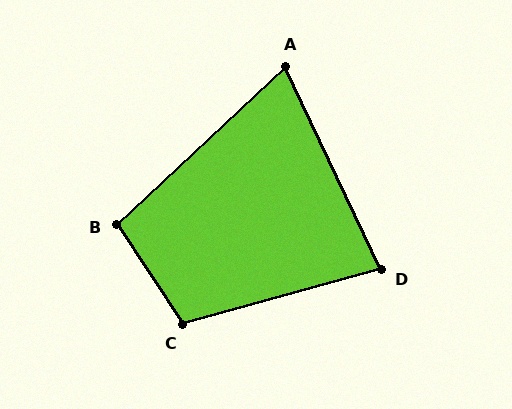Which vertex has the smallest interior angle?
A, at approximately 72 degrees.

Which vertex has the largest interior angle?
C, at approximately 108 degrees.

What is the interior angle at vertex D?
Approximately 80 degrees (acute).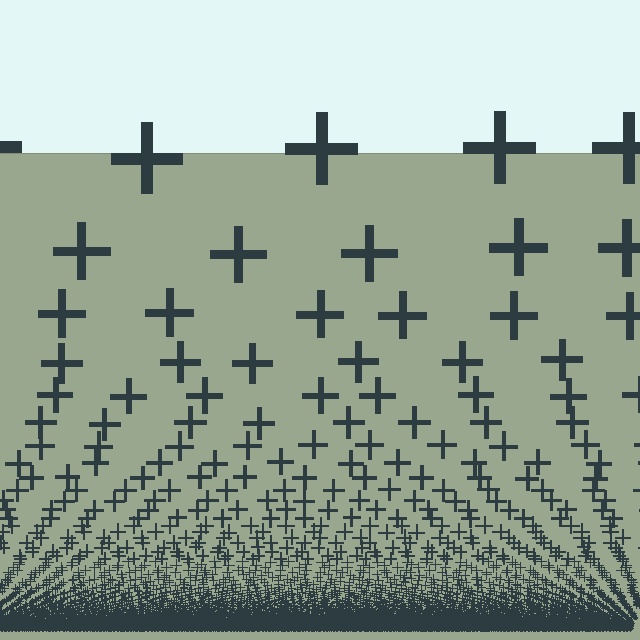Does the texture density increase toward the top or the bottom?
Density increases toward the bottom.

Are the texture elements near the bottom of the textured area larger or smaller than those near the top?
Smaller. The gradient is inverted — elements near the bottom are smaller and denser.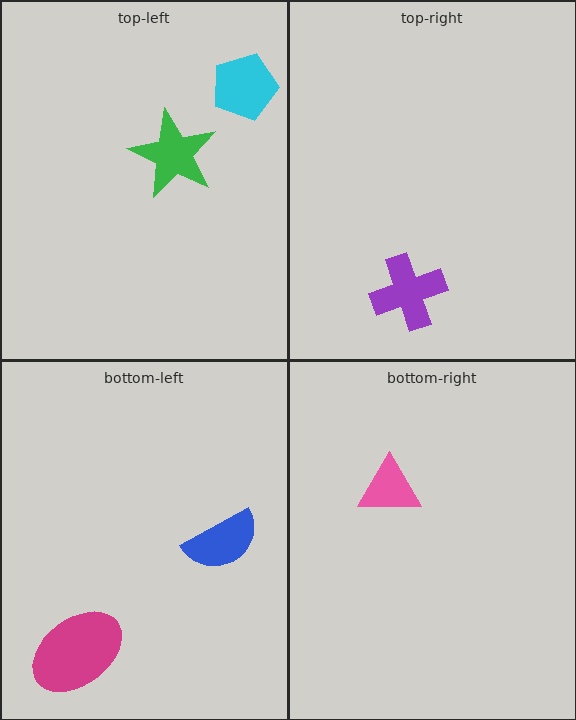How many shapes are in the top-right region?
1.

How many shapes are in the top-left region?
2.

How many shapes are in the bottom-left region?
2.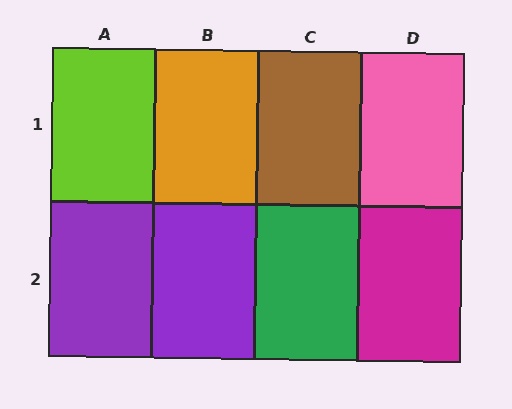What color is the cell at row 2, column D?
Magenta.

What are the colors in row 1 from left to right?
Lime, orange, brown, pink.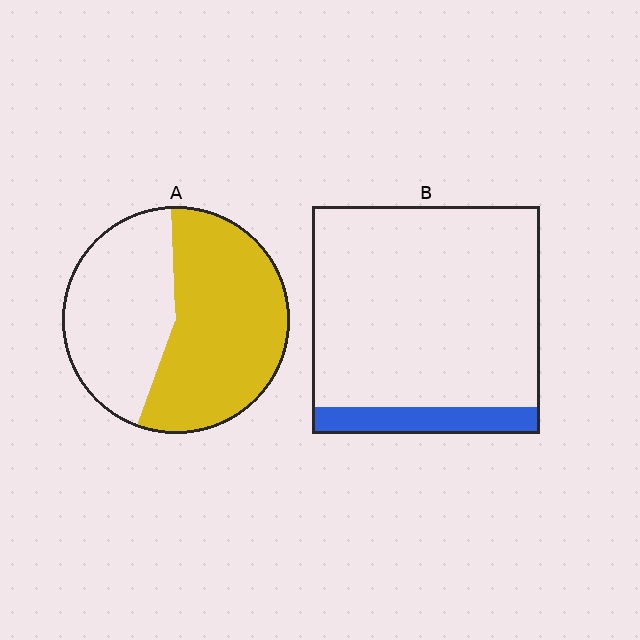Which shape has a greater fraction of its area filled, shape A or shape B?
Shape A.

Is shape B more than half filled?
No.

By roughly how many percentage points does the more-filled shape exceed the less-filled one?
By roughly 45 percentage points (A over B).